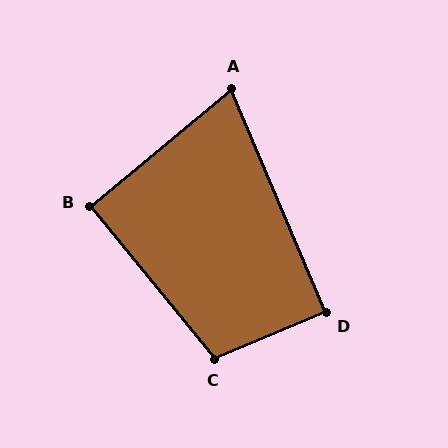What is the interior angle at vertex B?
Approximately 90 degrees (approximately right).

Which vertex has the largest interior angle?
C, at approximately 107 degrees.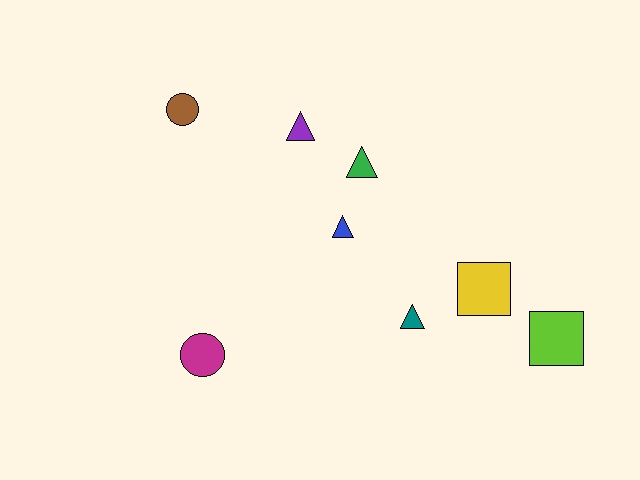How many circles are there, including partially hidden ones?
There are 2 circles.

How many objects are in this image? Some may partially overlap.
There are 8 objects.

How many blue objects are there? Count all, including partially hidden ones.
There is 1 blue object.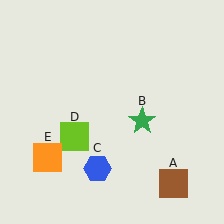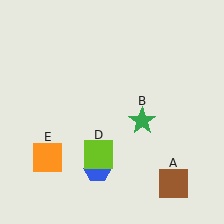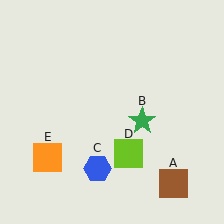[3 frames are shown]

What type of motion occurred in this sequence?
The lime square (object D) rotated counterclockwise around the center of the scene.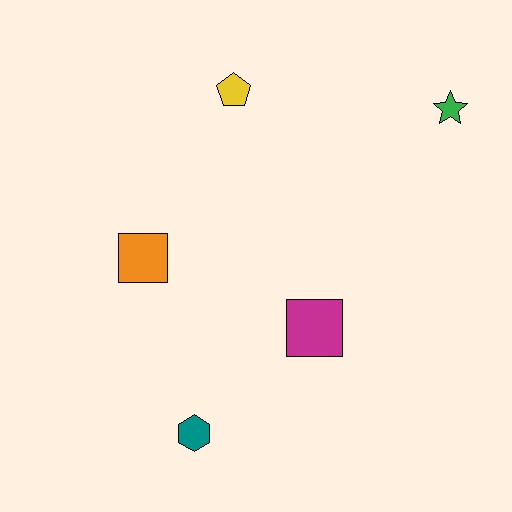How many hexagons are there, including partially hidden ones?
There is 1 hexagon.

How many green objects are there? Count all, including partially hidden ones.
There is 1 green object.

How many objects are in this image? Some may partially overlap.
There are 5 objects.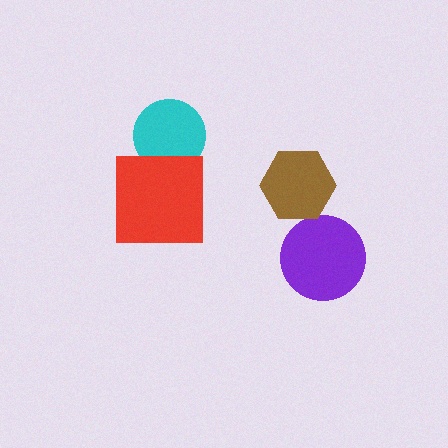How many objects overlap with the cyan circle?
1 object overlaps with the cyan circle.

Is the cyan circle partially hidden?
Yes, it is partially covered by another shape.